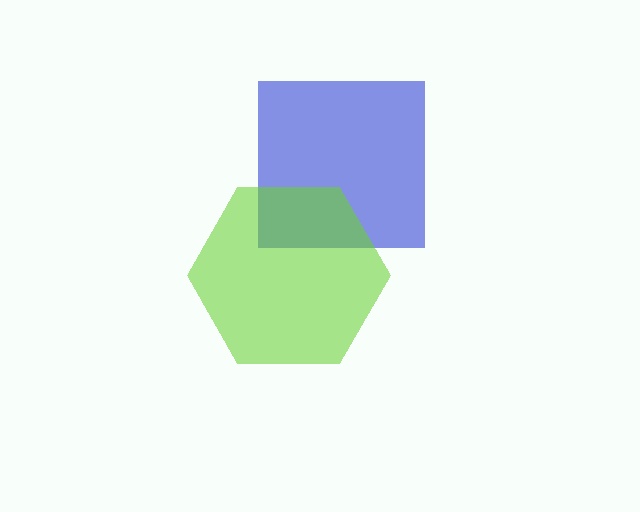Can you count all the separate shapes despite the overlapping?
Yes, there are 2 separate shapes.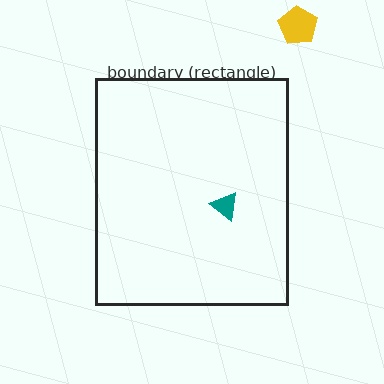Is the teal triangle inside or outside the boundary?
Inside.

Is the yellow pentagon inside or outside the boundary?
Outside.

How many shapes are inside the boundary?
1 inside, 1 outside.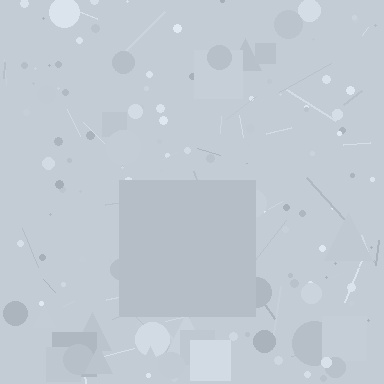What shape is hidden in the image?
A square is hidden in the image.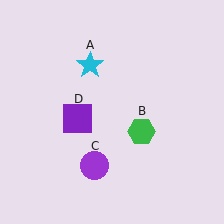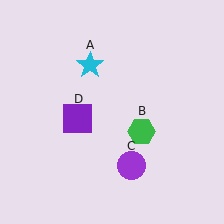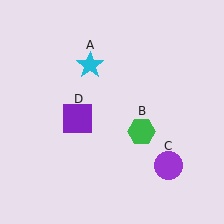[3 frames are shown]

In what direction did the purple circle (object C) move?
The purple circle (object C) moved right.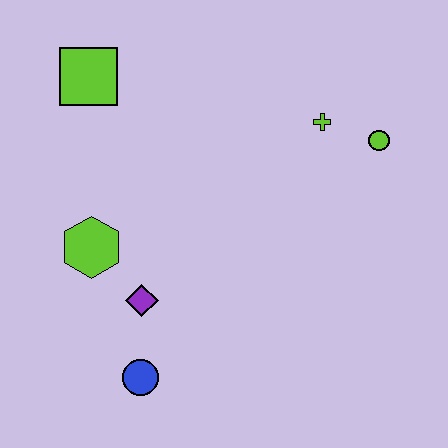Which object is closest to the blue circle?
The purple diamond is closest to the blue circle.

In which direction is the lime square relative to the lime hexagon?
The lime square is above the lime hexagon.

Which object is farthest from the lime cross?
The blue circle is farthest from the lime cross.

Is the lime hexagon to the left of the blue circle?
Yes